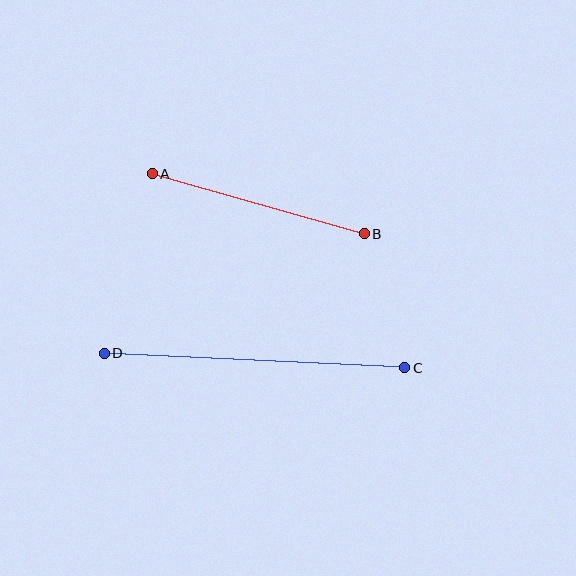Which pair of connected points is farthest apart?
Points C and D are farthest apart.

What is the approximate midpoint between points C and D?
The midpoint is at approximately (254, 361) pixels.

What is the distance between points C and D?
The distance is approximately 301 pixels.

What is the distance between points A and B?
The distance is approximately 220 pixels.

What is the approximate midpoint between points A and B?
The midpoint is at approximately (258, 204) pixels.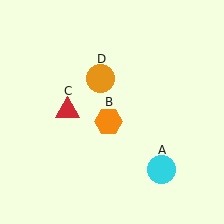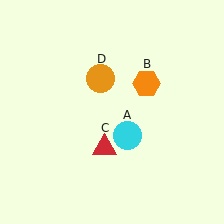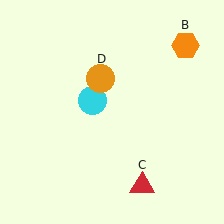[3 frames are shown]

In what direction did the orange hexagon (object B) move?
The orange hexagon (object B) moved up and to the right.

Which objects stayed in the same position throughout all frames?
Orange circle (object D) remained stationary.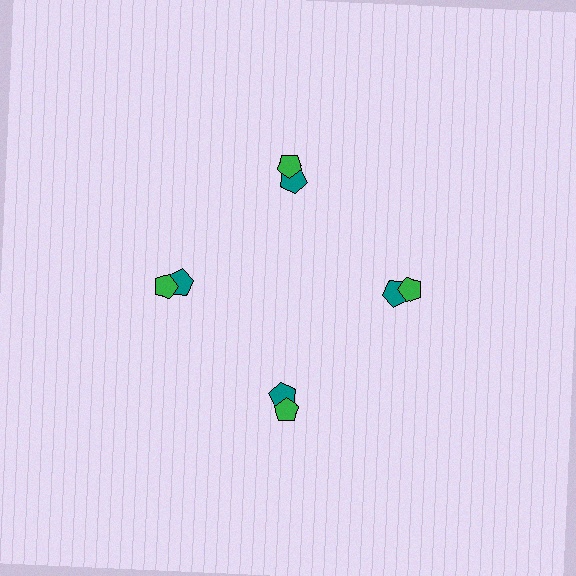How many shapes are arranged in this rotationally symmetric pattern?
There are 8 shapes, arranged in 4 groups of 2.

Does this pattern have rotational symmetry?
Yes, this pattern has 4-fold rotational symmetry. It looks the same after rotating 90 degrees around the center.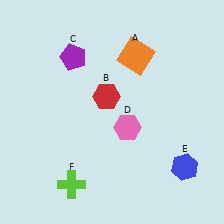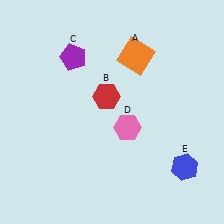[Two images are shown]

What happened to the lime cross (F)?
The lime cross (F) was removed in Image 2. It was in the bottom-left area of Image 1.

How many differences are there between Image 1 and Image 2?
There is 1 difference between the two images.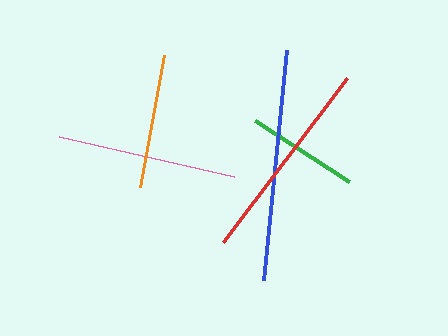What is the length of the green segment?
The green segment is approximately 113 pixels long.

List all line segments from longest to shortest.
From longest to shortest: blue, red, pink, orange, green.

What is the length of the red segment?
The red segment is approximately 205 pixels long.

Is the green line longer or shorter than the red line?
The red line is longer than the green line.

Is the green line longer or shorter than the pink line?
The pink line is longer than the green line.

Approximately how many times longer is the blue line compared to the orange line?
The blue line is approximately 1.7 times the length of the orange line.